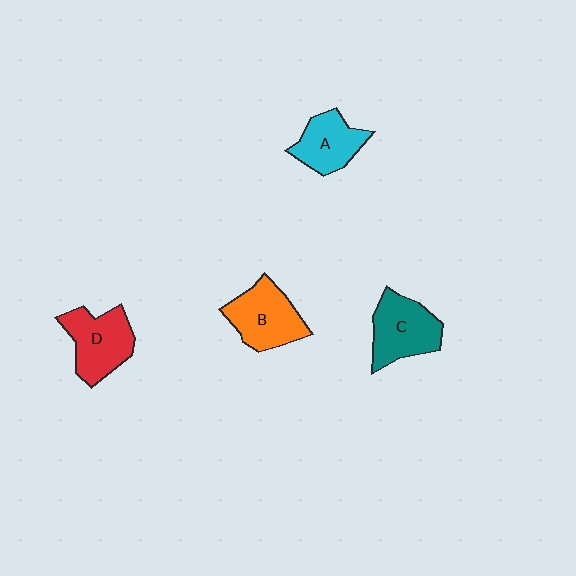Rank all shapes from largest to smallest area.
From largest to smallest: B (orange), C (teal), D (red), A (cyan).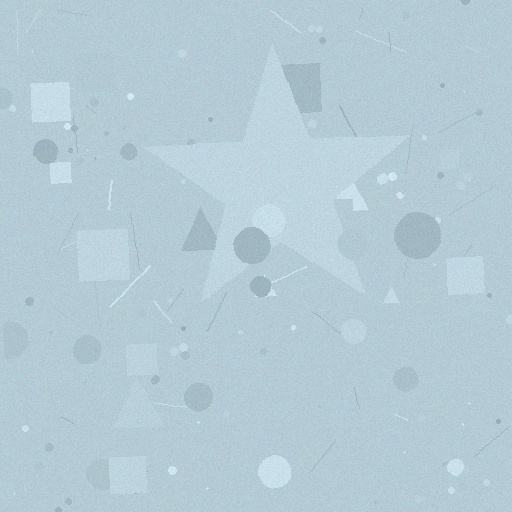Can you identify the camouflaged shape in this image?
The camouflaged shape is a star.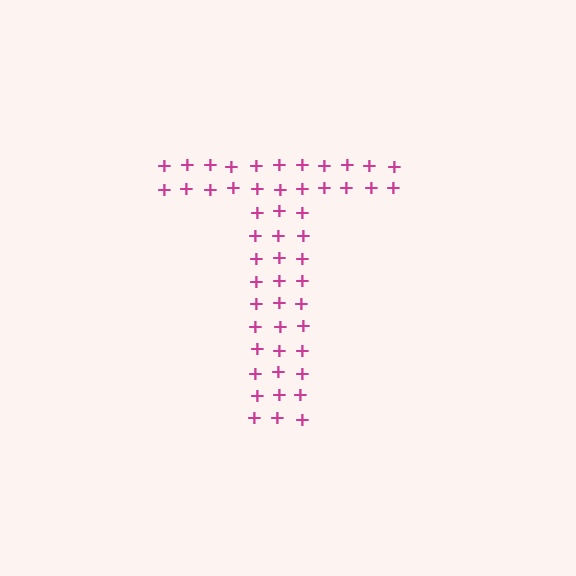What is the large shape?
The large shape is the letter T.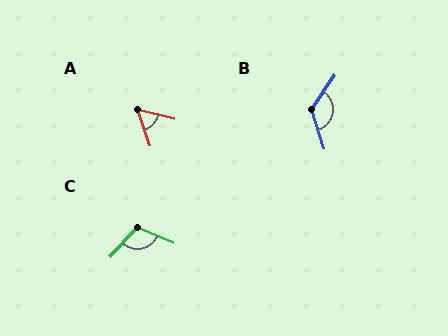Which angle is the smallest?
A, at approximately 57 degrees.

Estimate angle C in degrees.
Approximately 109 degrees.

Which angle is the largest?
B, at approximately 128 degrees.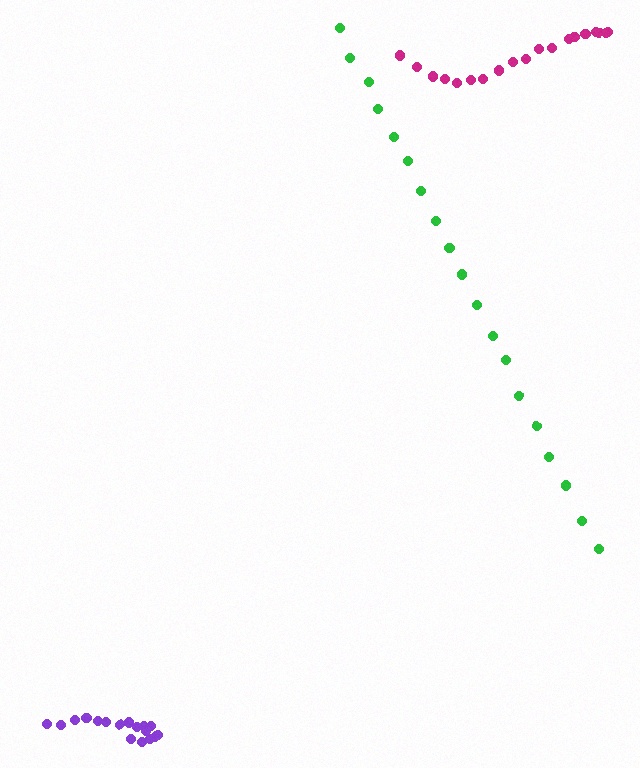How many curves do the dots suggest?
There are 3 distinct paths.